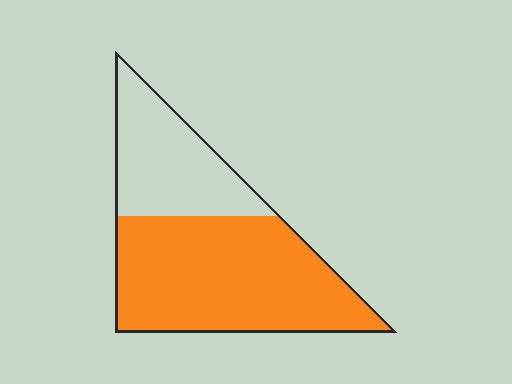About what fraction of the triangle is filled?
About two thirds (2/3).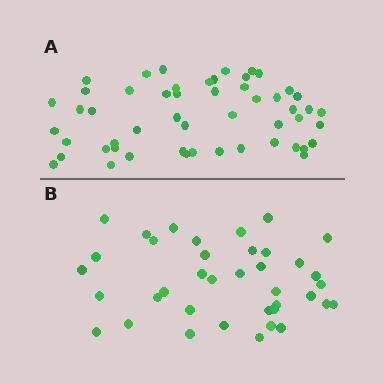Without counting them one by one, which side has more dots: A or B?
Region A (the top region) has more dots.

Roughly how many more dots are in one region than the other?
Region A has approximately 15 more dots than region B.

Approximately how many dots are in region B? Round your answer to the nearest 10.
About 40 dots. (The exact count is 38, which rounds to 40.)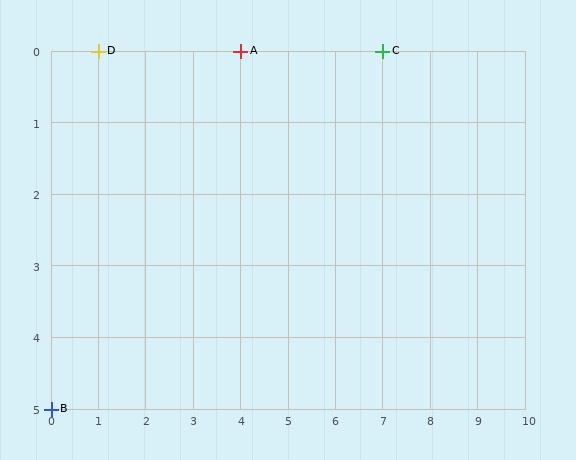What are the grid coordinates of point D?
Point D is at grid coordinates (1, 0).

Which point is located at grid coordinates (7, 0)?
Point C is at (7, 0).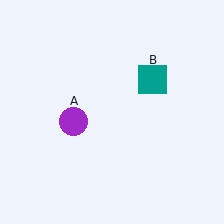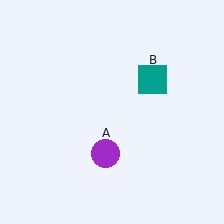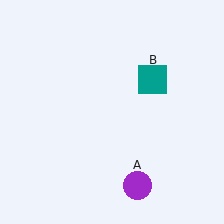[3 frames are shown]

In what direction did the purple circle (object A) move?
The purple circle (object A) moved down and to the right.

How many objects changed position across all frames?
1 object changed position: purple circle (object A).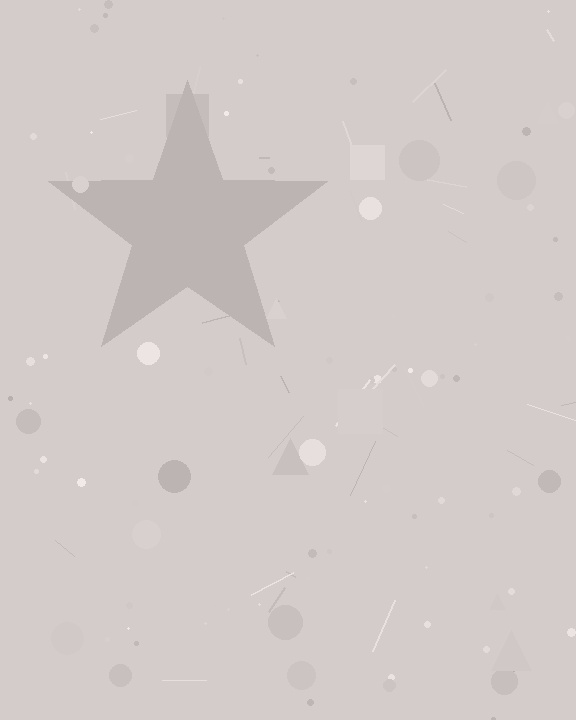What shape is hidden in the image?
A star is hidden in the image.